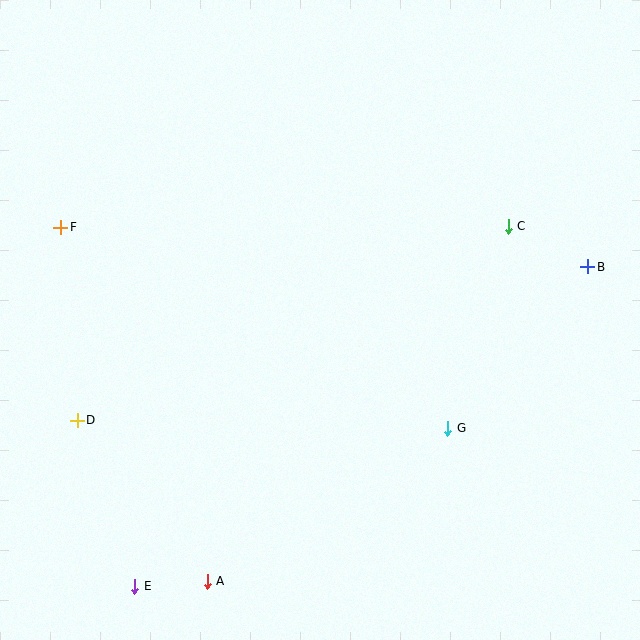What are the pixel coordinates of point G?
Point G is at (448, 428).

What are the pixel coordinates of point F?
Point F is at (61, 227).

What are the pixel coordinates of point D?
Point D is at (77, 420).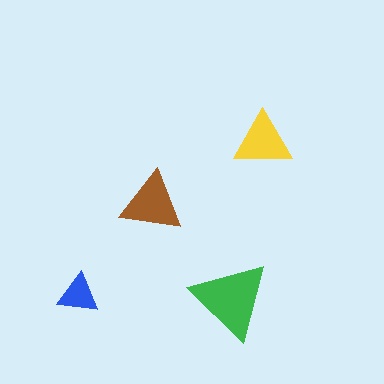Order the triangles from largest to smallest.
the green one, the brown one, the yellow one, the blue one.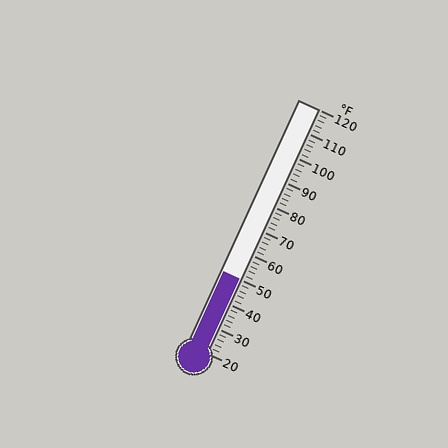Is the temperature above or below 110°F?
The temperature is below 110°F.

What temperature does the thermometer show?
The thermometer shows approximately 50°F.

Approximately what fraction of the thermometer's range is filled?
The thermometer is filled to approximately 30% of its range.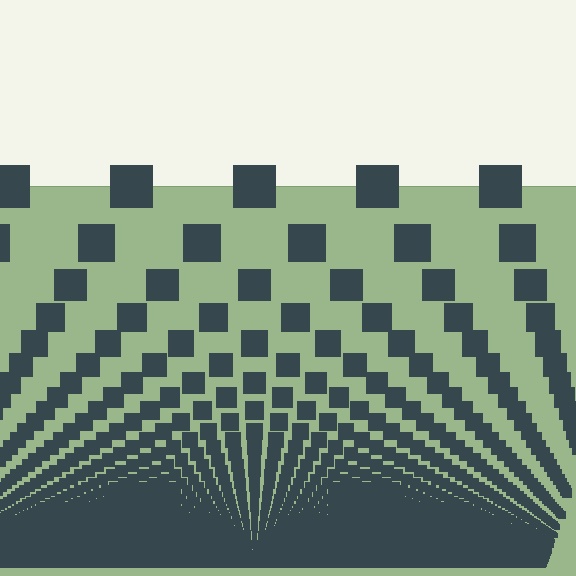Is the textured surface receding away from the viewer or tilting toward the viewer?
The surface appears to tilt toward the viewer. Texture elements get larger and sparser toward the top.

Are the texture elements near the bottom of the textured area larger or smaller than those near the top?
Smaller. The gradient is inverted — elements near the bottom are smaller and denser.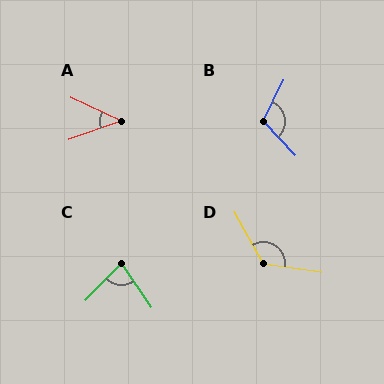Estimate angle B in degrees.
Approximately 111 degrees.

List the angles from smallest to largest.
A (44°), C (79°), B (111°), D (127°).